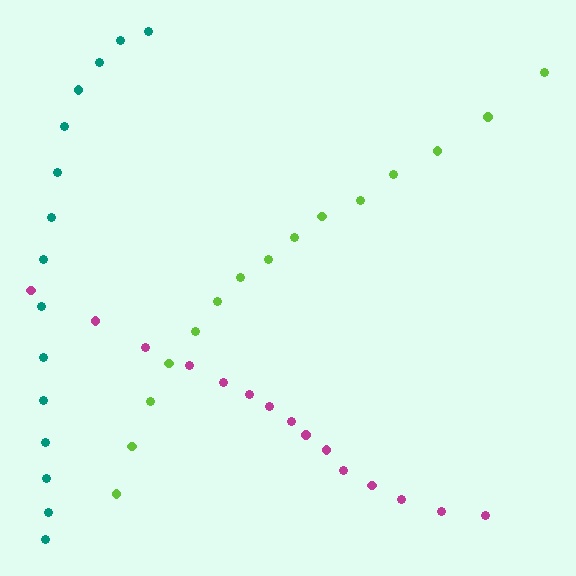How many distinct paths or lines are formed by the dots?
There are 3 distinct paths.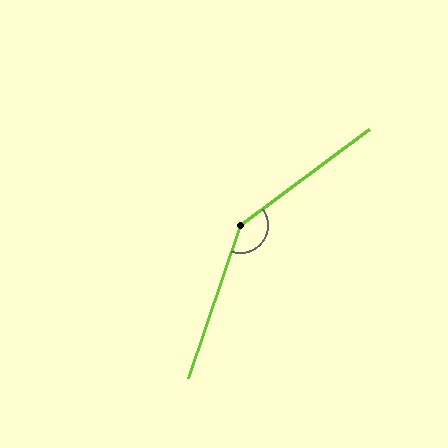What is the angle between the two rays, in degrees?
Approximately 146 degrees.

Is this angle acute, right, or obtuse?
It is obtuse.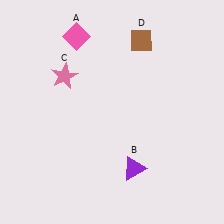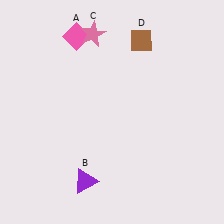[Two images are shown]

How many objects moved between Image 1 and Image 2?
2 objects moved between the two images.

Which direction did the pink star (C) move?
The pink star (C) moved up.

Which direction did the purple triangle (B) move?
The purple triangle (B) moved left.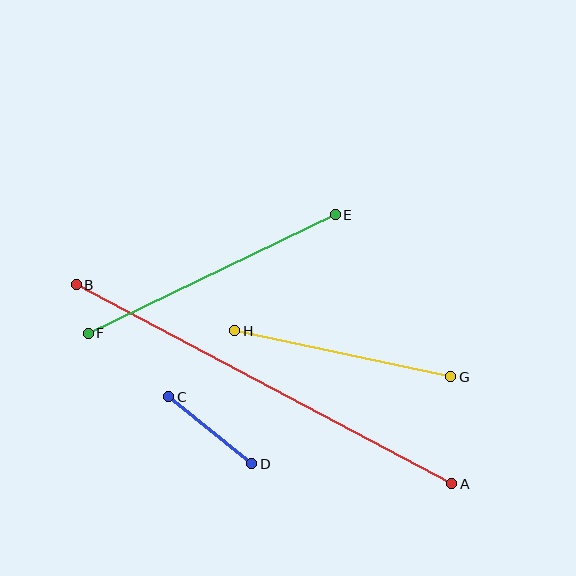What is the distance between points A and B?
The distance is approximately 425 pixels.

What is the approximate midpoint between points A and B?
The midpoint is at approximately (264, 384) pixels.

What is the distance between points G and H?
The distance is approximately 221 pixels.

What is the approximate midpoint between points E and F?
The midpoint is at approximately (212, 274) pixels.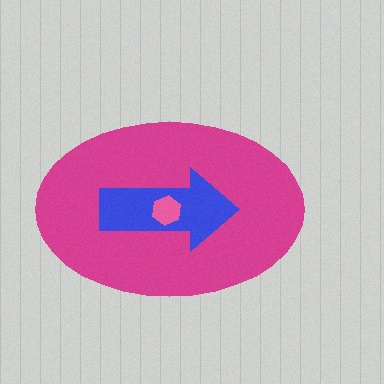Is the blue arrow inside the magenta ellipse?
Yes.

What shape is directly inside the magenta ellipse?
The blue arrow.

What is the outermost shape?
The magenta ellipse.